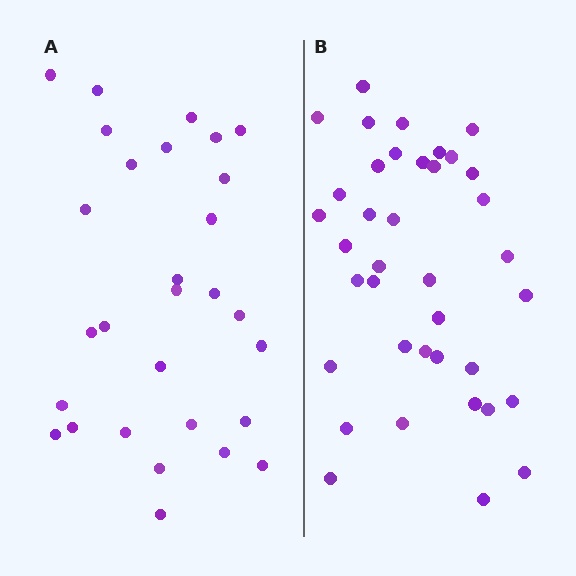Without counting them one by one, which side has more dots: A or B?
Region B (the right region) has more dots.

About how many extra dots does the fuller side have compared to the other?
Region B has roughly 8 or so more dots than region A.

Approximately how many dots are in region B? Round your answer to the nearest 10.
About 40 dots. (The exact count is 38, which rounds to 40.)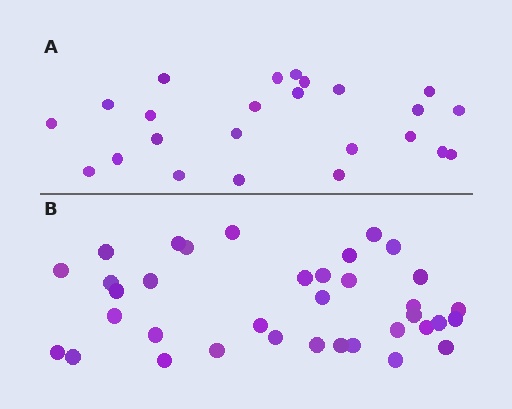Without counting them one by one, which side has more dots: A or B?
Region B (the bottom region) has more dots.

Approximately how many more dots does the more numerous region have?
Region B has roughly 12 or so more dots than region A.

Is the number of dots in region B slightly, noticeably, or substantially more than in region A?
Region B has substantially more. The ratio is roughly 1.5 to 1.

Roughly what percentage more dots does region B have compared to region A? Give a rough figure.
About 50% more.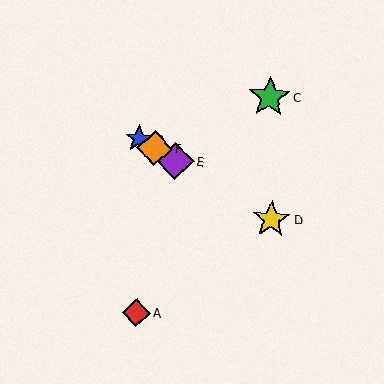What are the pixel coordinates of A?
Object A is at (136, 313).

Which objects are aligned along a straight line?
Objects B, D, E, F are aligned along a straight line.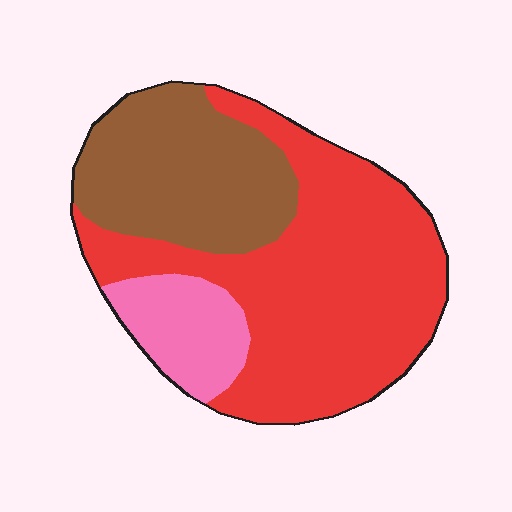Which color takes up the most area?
Red, at roughly 55%.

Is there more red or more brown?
Red.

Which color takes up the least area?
Pink, at roughly 15%.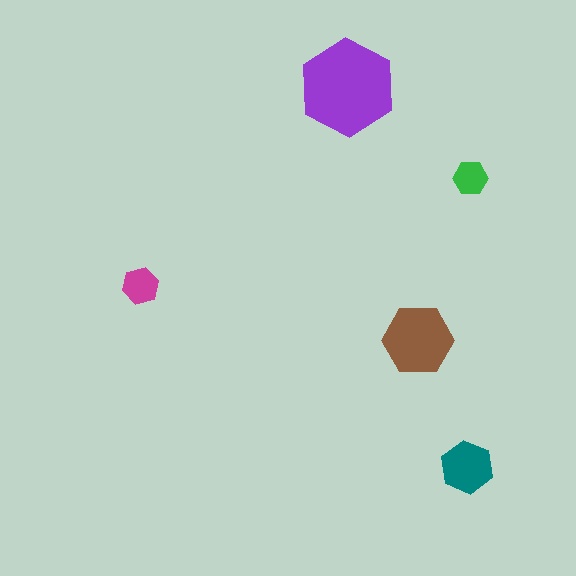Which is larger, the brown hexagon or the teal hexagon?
The brown one.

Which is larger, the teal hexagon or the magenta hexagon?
The teal one.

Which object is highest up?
The purple hexagon is topmost.